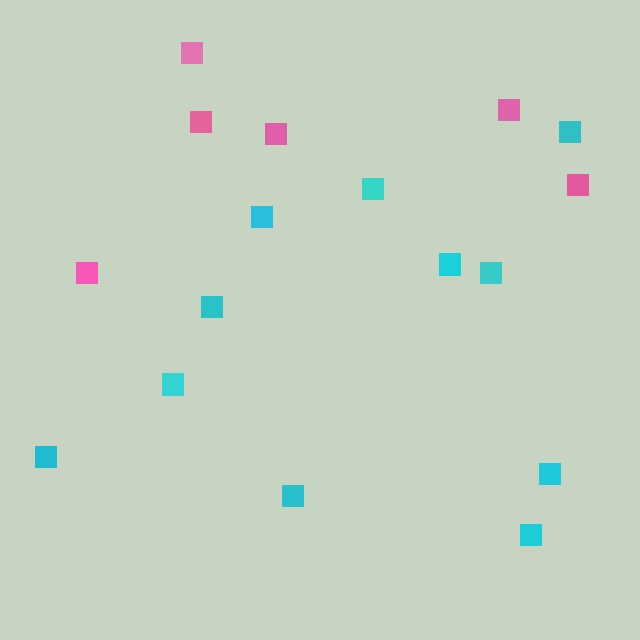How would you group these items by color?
There are 2 groups: one group of pink squares (6) and one group of cyan squares (11).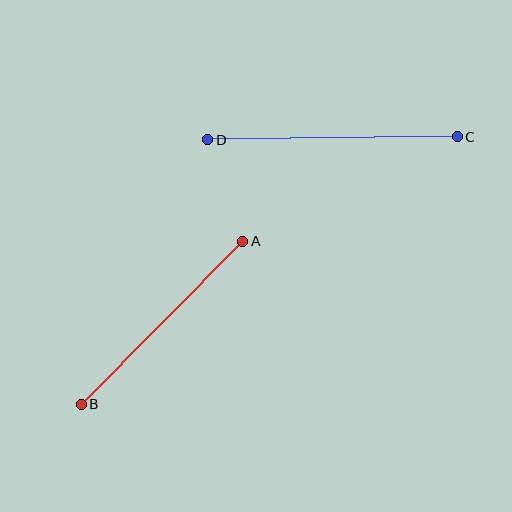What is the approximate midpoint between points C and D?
The midpoint is at approximately (333, 138) pixels.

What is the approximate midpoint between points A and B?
The midpoint is at approximately (162, 323) pixels.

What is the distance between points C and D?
The distance is approximately 249 pixels.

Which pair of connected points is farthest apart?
Points C and D are farthest apart.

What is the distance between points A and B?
The distance is approximately 229 pixels.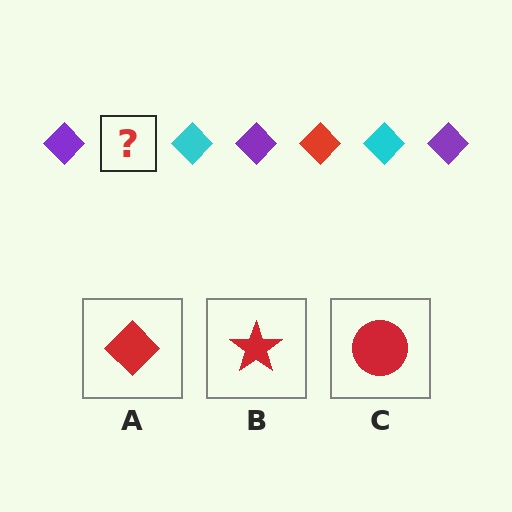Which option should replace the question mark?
Option A.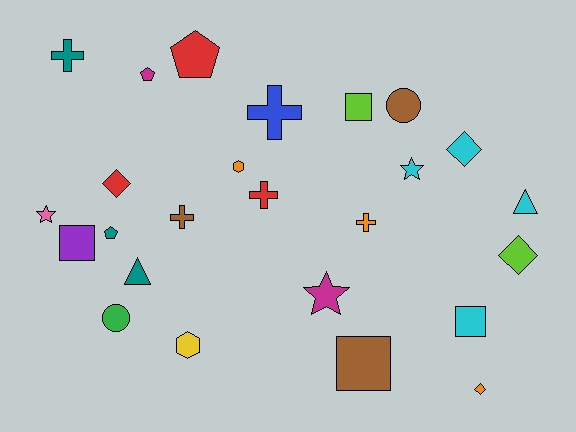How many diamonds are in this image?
There are 4 diamonds.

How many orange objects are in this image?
There are 3 orange objects.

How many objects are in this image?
There are 25 objects.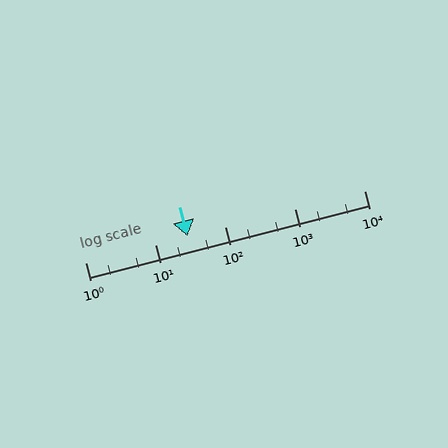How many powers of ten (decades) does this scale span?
The scale spans 4 decades, from 1 to 10000.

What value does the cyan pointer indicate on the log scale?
The pointer indicates approximately 29.